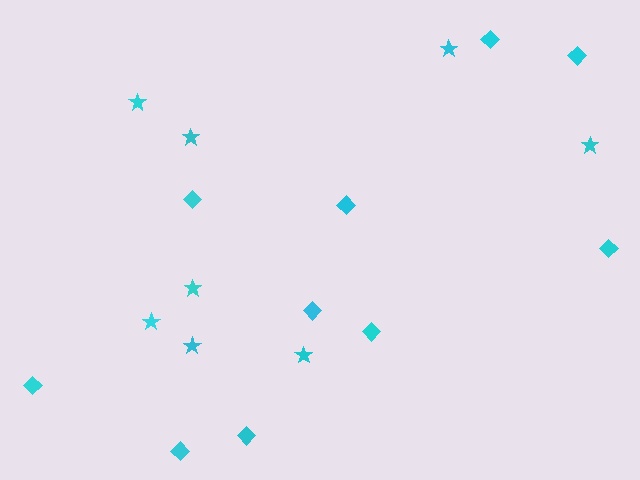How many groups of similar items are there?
There are 2 groups: one group of stars (8) and one group of diamonds (10).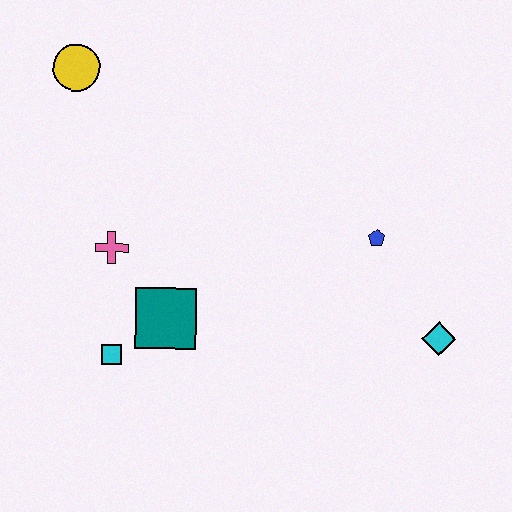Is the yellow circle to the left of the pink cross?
Yes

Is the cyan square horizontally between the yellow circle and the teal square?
Yes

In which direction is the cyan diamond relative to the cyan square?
The cyan diamond is to the right of the cyan square.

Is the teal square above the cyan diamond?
Yes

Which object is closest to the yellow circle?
The pink cross is closest to the yellow circle.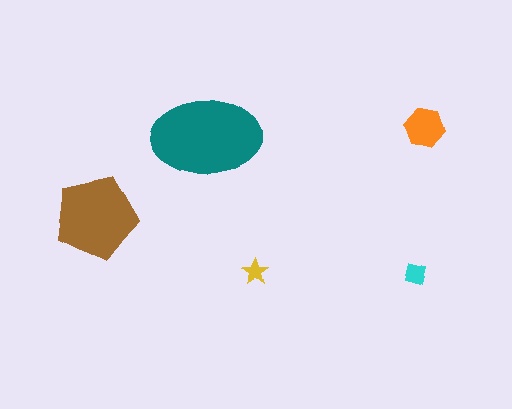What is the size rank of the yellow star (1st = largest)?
5th.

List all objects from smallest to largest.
The yellow star, the cyan square, the orange hexagon, the brown pentagon, the teal ellipse.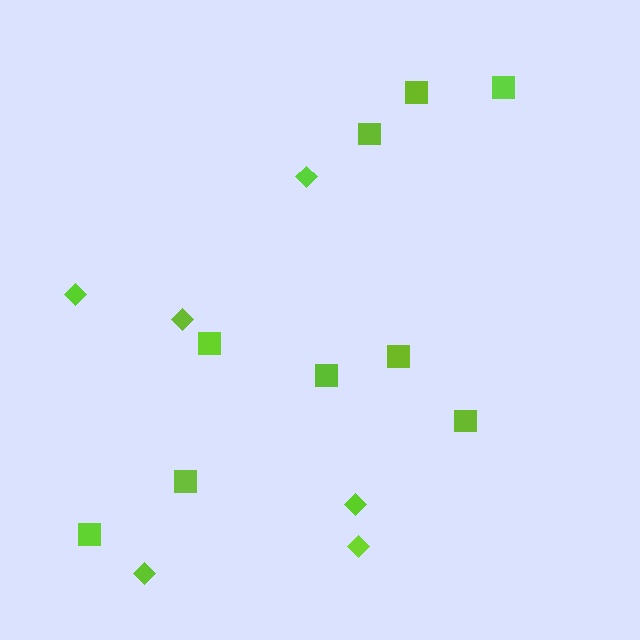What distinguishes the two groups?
There are 2 groups: one group of squares (9) and one group of diamonds (6).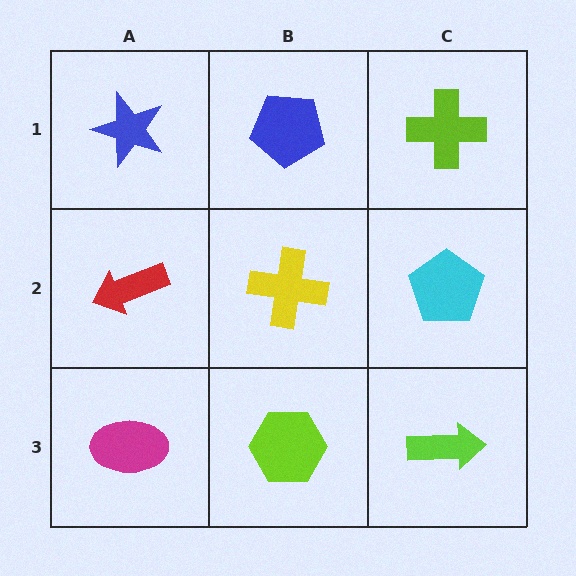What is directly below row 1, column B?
A yellow cross.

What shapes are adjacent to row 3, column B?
A yellow cross (row 2, column B), a magenta ellipse (row 3, column A), a lime arrow (row 3, column C).